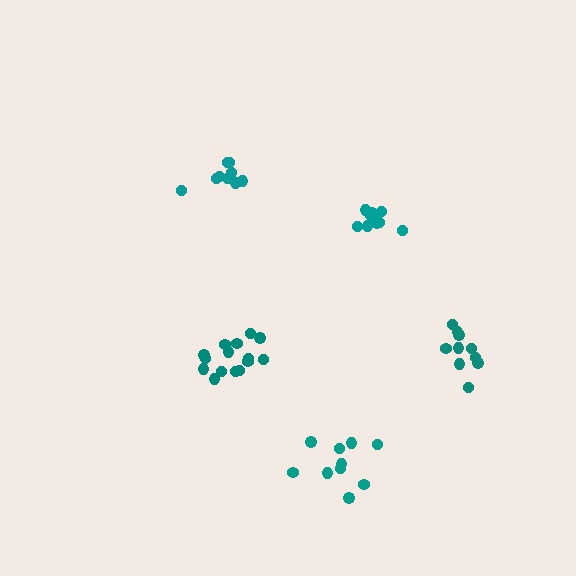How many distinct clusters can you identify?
There are 5 distinct clusters.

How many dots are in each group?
Group 1: 10 dots, Group 2: 16 dots, Group 3: 10 dots, Group 4: 10 dots, Group 5: 10 dots (56 total).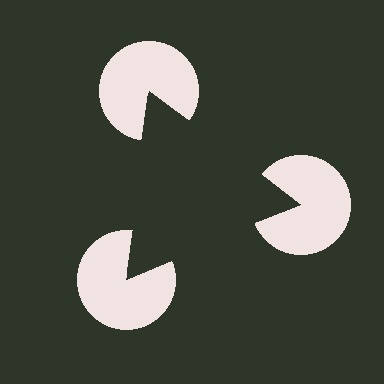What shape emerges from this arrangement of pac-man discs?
An illusory triangle — its edges are inferred from the aligned wedge cuts in the pac-man discs, not physically drawn.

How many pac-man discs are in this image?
There are 3 — one at each vertex of the illusory triangle.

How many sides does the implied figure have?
3 sides.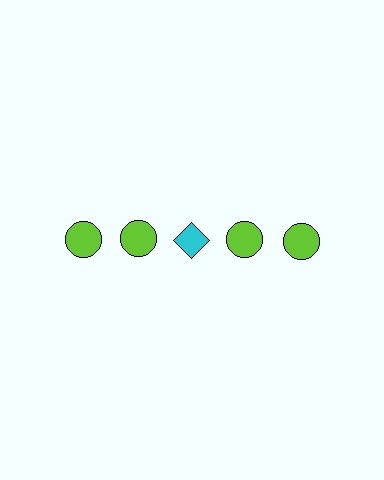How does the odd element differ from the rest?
It differs in both color (cyan instead of lime) and shape (diamond instead of circle).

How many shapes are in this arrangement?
There are 5 shapes arranged in a grid pattern.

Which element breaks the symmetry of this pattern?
The cyan diamond in the top row, center column breaks the symmetry. All other shapes are lime circles.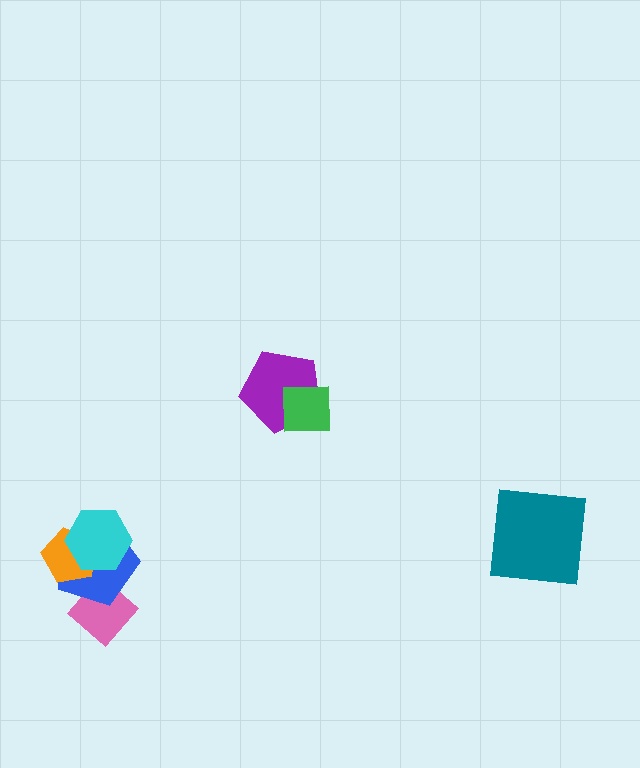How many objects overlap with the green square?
1 object overlaps with the green square.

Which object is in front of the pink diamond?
The blue pentagon is in front of the pink diamond.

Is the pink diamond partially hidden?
Yes, it is partially covered by another shape.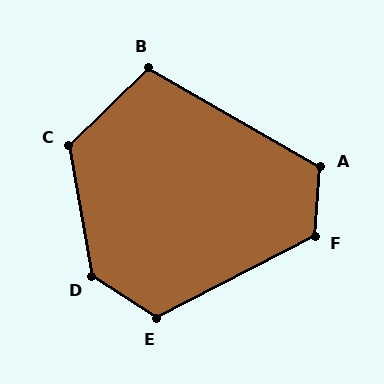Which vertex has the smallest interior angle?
B, at approximately 106 degrees.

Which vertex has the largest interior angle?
D, at approximately 133 degrees.